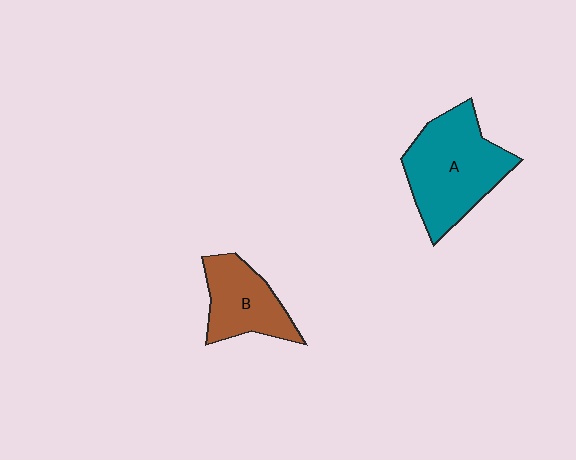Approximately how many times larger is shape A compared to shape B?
Approximately 1.6 times.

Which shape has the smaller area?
Shape B (brown).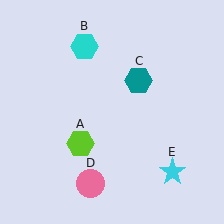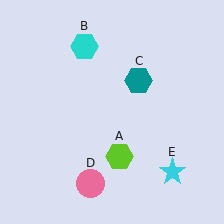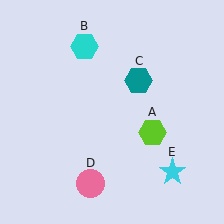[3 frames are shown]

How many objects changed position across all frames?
1 object changed position: lime hexagon (object A).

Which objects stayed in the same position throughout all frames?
Cyan hexagon (object B) and teal hexagon (object C) and pink circle (object D) and cyan star (object E) remained stationary.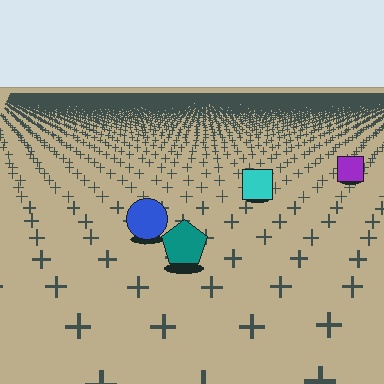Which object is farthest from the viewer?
The purple square is farthest from the viewer. It appears smaller and the ground texture around it is denser.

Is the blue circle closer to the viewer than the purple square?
Yes. The blue circle is closer — you can tell from the texture gradient: the ground texture is coarser near it.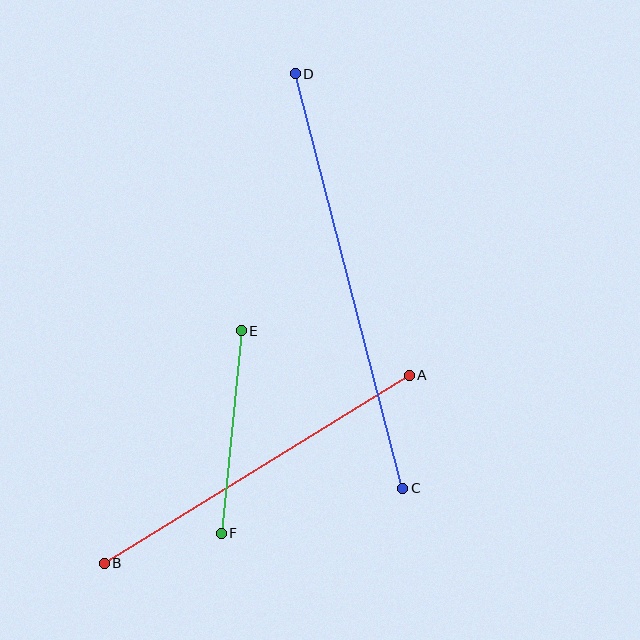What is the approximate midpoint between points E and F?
The midpoint is at approximately (231, 432) pixels.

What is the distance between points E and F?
The distance is approximately 203 pixels.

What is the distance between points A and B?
The distance is approximately 358 pixels.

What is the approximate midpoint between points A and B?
The midpoint is at approximately (257, 469) pixels.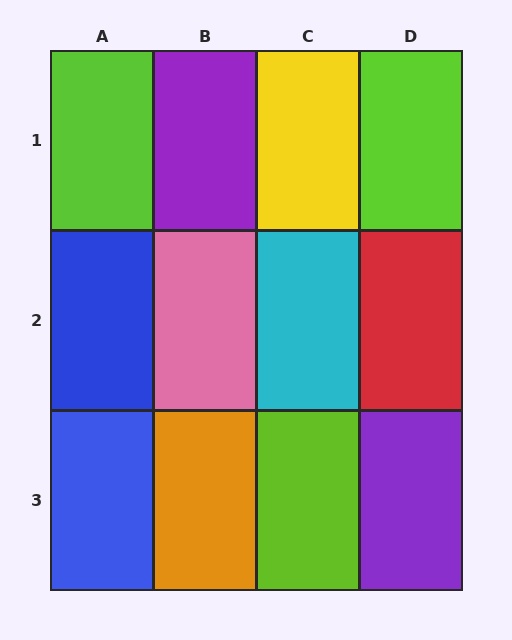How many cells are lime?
3 cells are lime.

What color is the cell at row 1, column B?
Purple.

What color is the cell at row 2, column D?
Red.